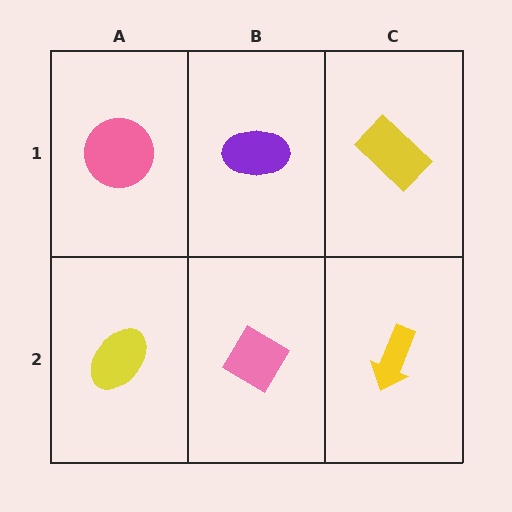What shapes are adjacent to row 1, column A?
A yellow ellipse (row 2, column A), a purple ellipse (row 1, column B).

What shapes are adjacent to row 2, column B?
A purple ellipse (row 1, column B), a yellow ellipse (row 2, column A), a yellow arrow (row 2, column C).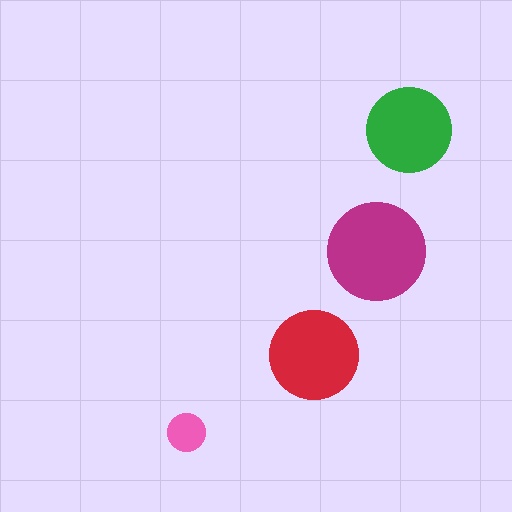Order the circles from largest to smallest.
the magenta one, the red one, the green one, the pink one.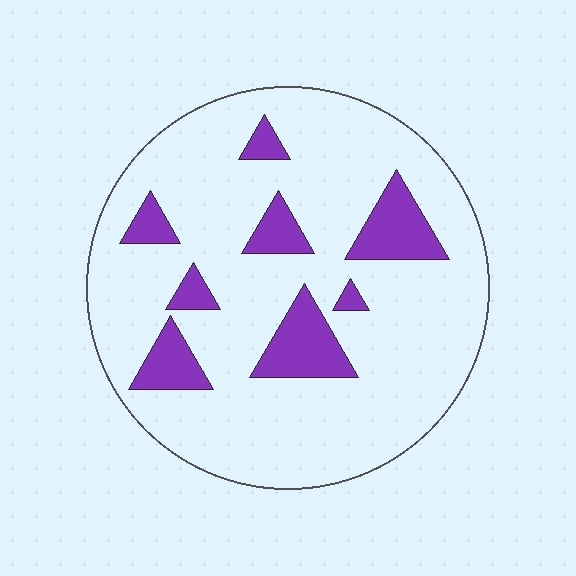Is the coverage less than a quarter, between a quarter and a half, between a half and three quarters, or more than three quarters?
Less than a quarter.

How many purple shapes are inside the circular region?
8.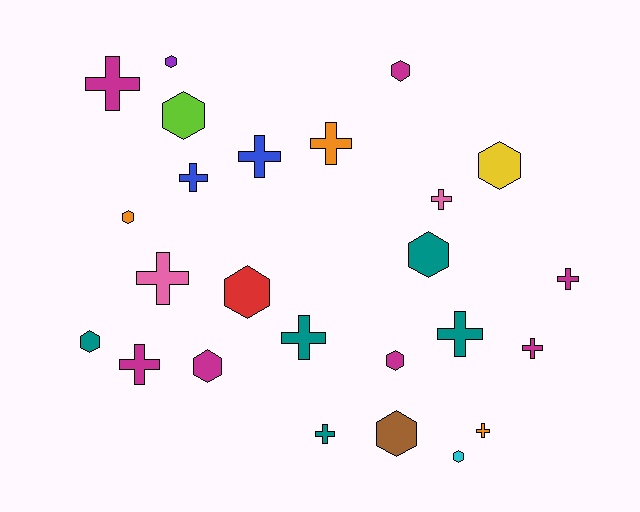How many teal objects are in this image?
There are 5 teal objects.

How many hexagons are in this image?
There are 12 hexagons.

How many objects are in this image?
There are 25 objects.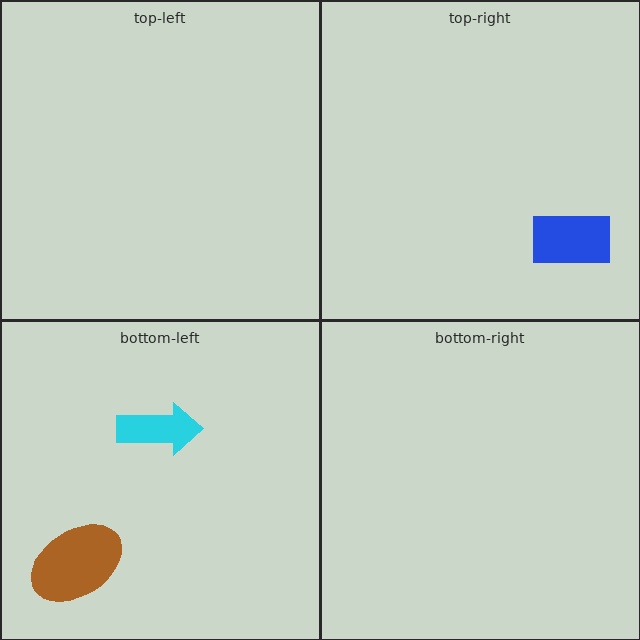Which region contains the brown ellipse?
The bottom-left region.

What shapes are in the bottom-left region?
The cyan arrow, the brown ellipse.